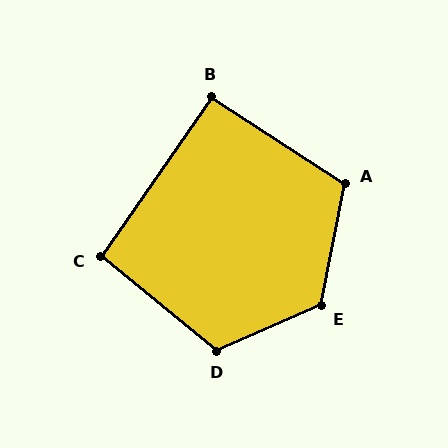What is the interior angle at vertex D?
Approximately 117 degrees (obtuse).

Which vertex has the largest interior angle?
E, at approximately 124 degrees.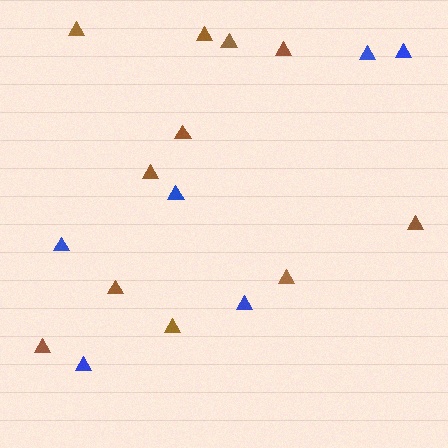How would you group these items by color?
There are 2 groups: one group of brown triangles (11) and one group of blue triangles (6).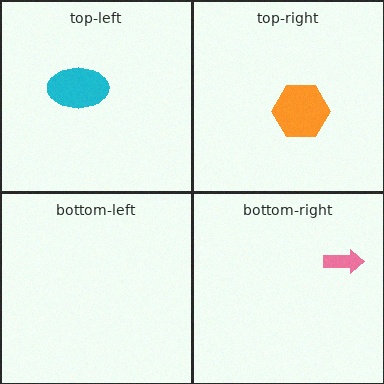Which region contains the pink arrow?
The bottom-right region.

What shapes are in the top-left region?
The cyan ellipse.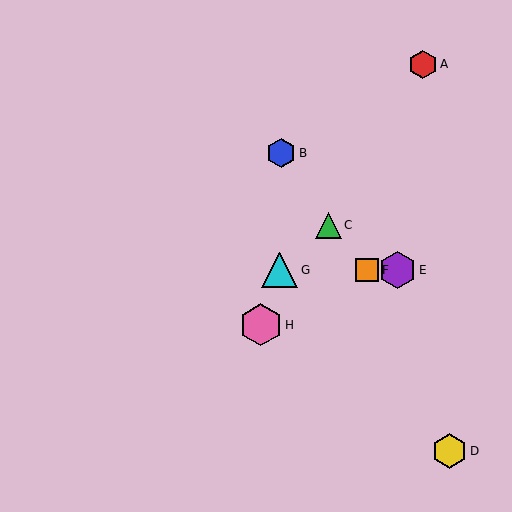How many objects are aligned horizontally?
3 objects (E, F, G) are aligned horizontally.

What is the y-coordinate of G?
Object G is at y≈270.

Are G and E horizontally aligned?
Yes, both are at y≈270.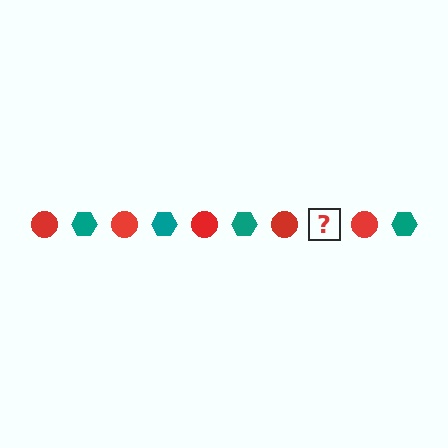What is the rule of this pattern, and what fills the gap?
The rule is that the pattern alternates between red circle and teal hexagon. The gap should be filled with a teal hexagon.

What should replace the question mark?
The question mark should be replaced with a teal hexagon.